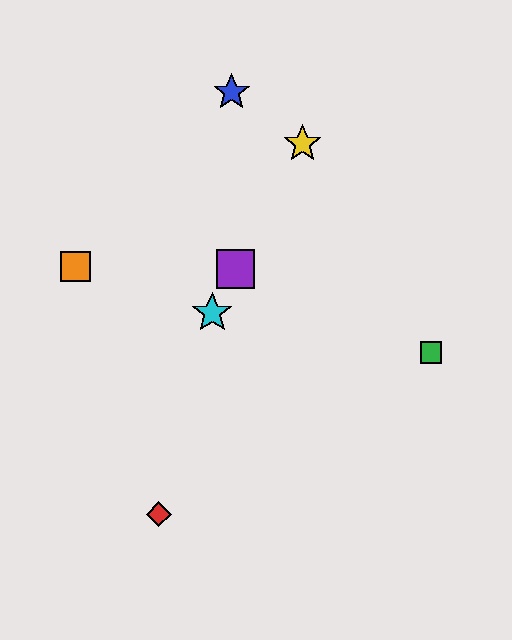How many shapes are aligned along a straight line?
3 shapes (the yellow star, the purple square, the cyan star) are aligned along a straight line.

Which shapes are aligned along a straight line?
The yellow star, the purple square, the cyan star are aligned along a straight line.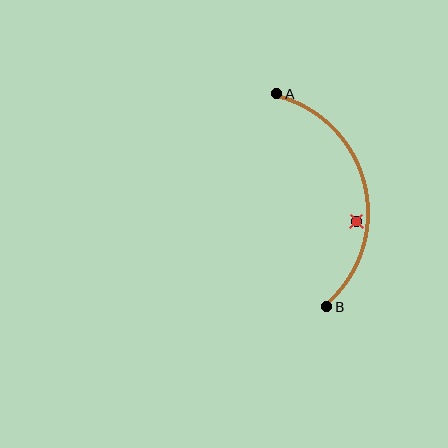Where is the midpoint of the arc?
The arc midpoint is the point on the curve farthest from the straight line joining A and B. It sits to the right of that line.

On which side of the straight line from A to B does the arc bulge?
The arc bulges to the right of the straight line connecting A and B.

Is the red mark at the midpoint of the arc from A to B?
No — the red mark does not lie on the arc at all. It sits slightly inside the curve.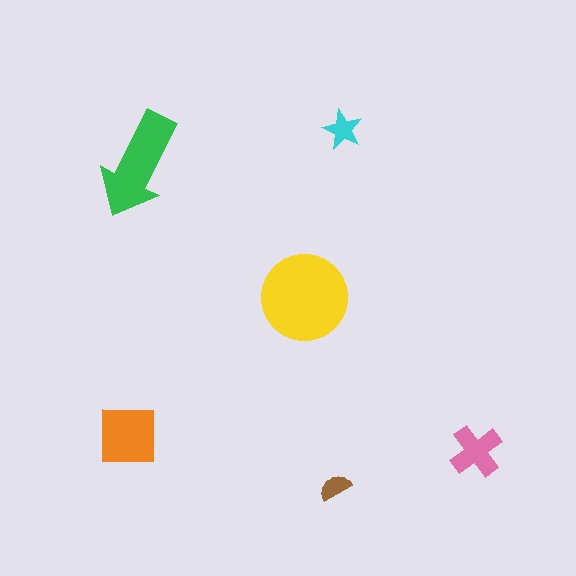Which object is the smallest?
The brown semicircle.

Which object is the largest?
The yellow circle.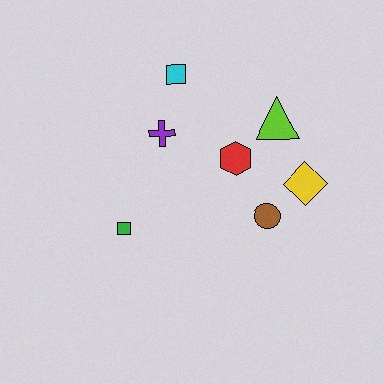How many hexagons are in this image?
There is 1 hexagon.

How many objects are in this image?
There are 7 objects.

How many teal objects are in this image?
There are no teal objects.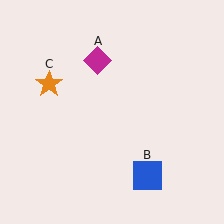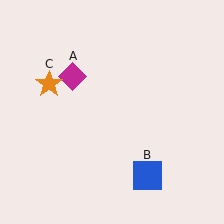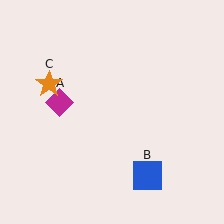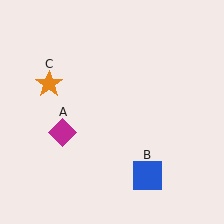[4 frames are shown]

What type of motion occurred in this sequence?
The magenta diamond (object A) rotated counterclockwise around the center of the scene.